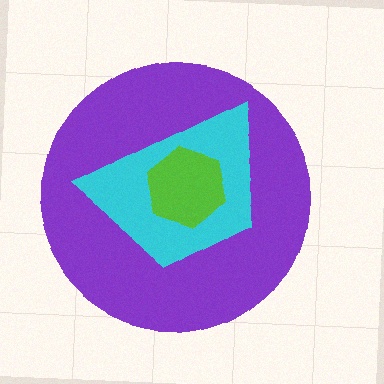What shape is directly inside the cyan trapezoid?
The lime hexagon.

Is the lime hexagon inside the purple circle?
Yes.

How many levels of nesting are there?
3.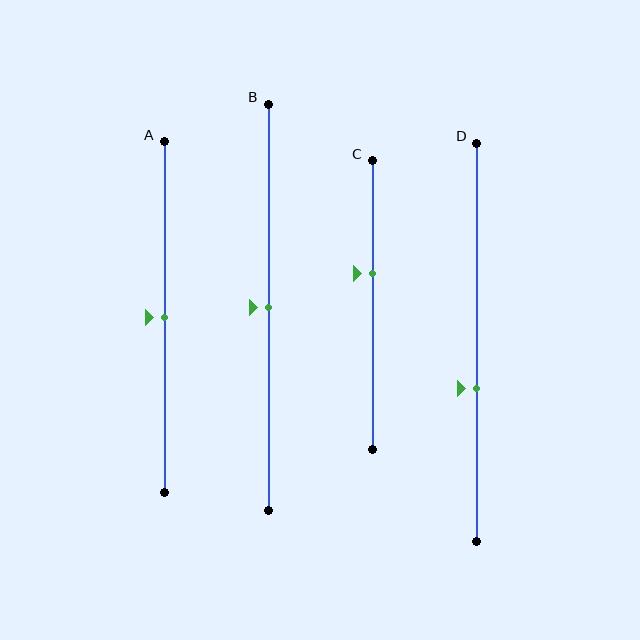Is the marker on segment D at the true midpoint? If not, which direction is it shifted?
No, the marker on segment D is shifted downward by about 12% of the segment length.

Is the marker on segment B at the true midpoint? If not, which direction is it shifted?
Yes, the marker on segment B is at the true midpoint.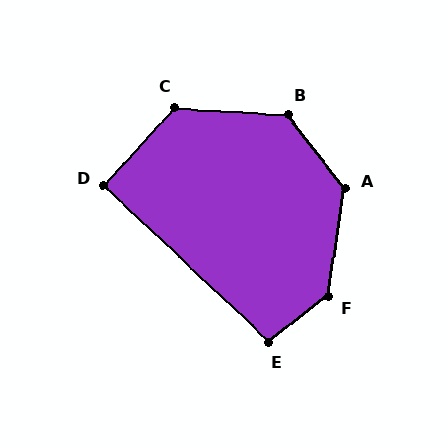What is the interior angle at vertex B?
Approximately 132 degrees (obtuse).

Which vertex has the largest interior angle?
F, at approximately 137 degrees.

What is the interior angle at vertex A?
Approximately 133 degrees (obtuse).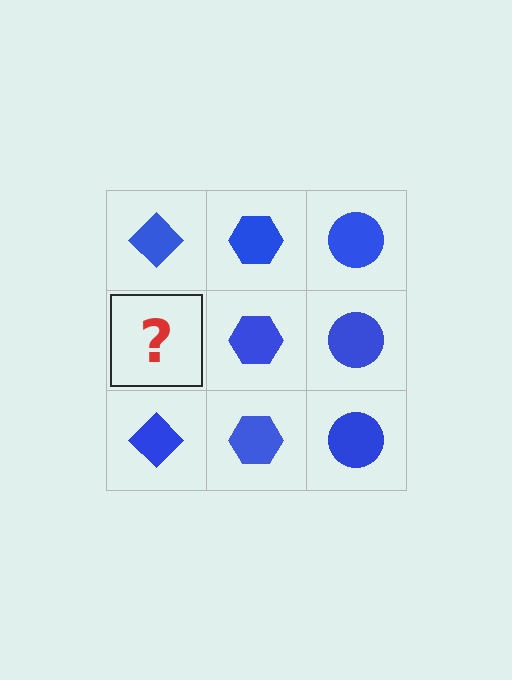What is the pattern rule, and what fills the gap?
The rule is that each column has a consistent shape. The gap should be filled with a blue diamond.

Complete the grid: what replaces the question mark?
The question mark should be replaced with a blue diamond.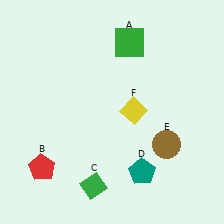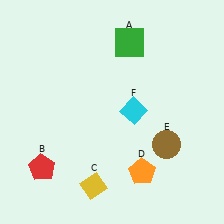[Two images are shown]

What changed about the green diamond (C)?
In Image 1, C is green. In Image 2, it changed to yellow.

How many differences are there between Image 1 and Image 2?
There are 3 differences between the two images.